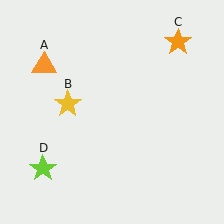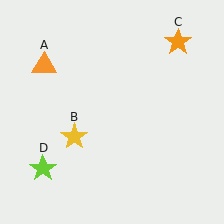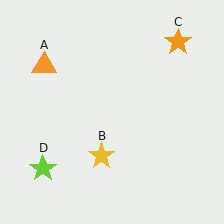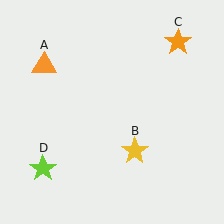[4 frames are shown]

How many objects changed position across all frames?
1 object changed position: yellow star (object B).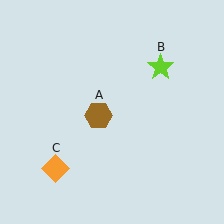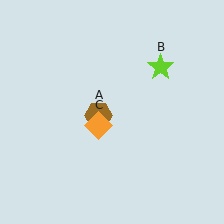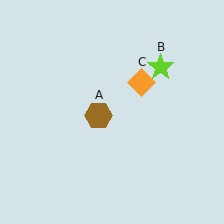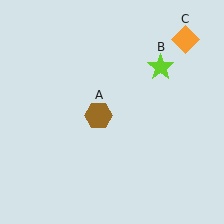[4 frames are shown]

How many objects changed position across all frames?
1 object changed position: orange diamond (object C).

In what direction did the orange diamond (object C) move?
The orange diamond (object C) moved up and to the right.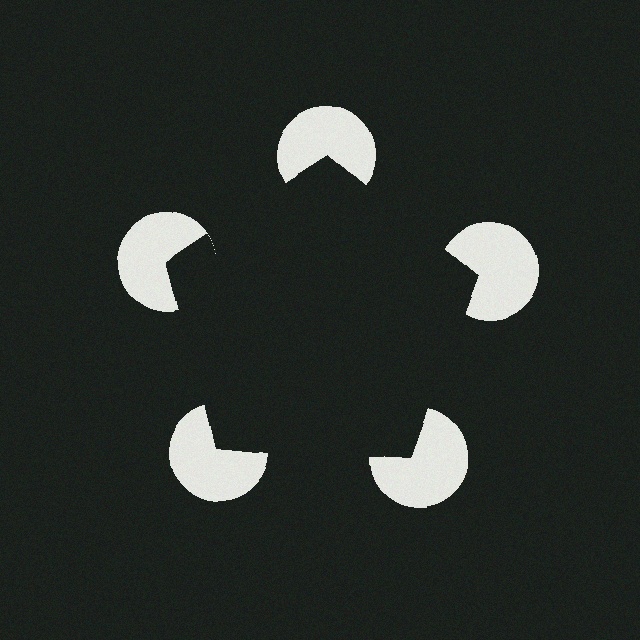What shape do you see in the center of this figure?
An illusory pentagon — its edges are inferred from the aligned wedge cuts in the pac-man discs, not physically drawn.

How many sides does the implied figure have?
5 sides.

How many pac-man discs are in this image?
There are 5 — one at each vertex of the illusory pentagon.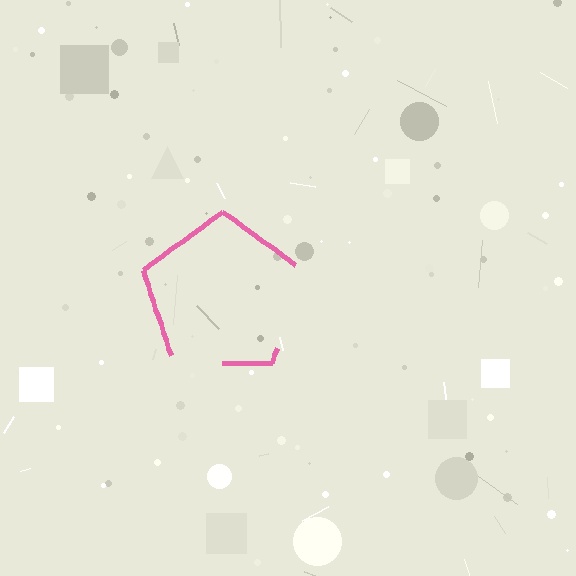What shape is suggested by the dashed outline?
The dashed outline suggests a pentagon.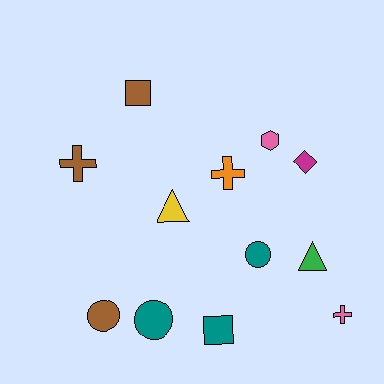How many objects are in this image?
There are 12 objects.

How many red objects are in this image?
There are no red objects.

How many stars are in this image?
There are no stars.